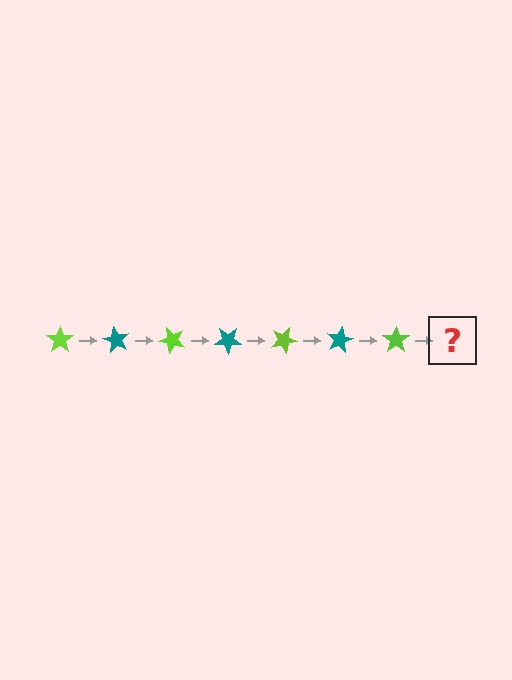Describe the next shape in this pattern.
It should be a teal star, rotated 420 degrees from the start.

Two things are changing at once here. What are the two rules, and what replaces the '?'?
The two rules are that it rotates 60 degrees each step and the color cycles through lime and teal. The '?' should be a teal star, rotated 420 degrees from the start.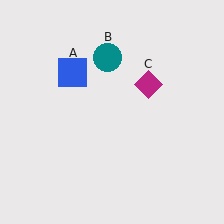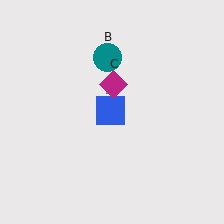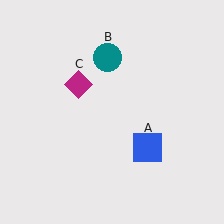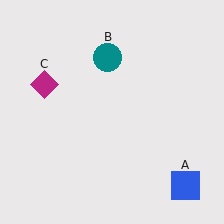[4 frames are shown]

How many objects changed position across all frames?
2 objects changed position: blue square (object A), magenta diamond (object C).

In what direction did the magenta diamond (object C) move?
The magenta diamond (object C) moved left.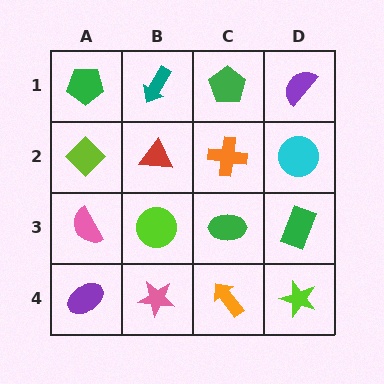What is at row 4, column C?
An orange arrow.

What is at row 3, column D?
A green rectangle.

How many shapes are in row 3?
4 shapes.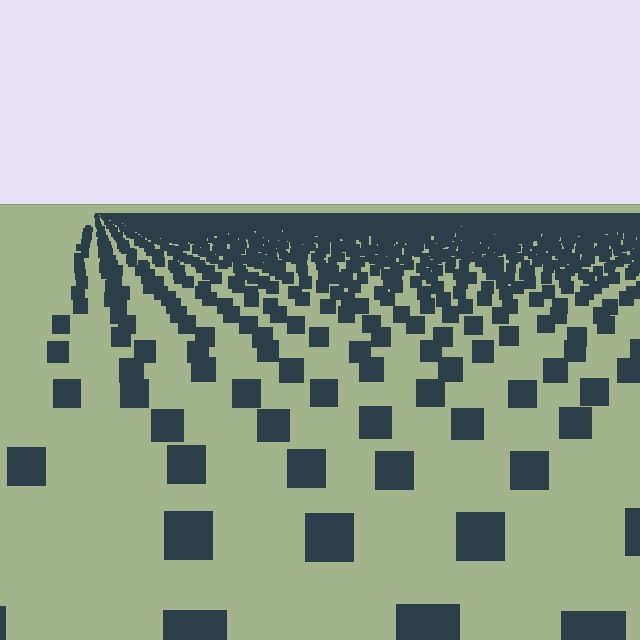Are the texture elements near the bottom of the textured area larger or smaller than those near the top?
Larger. Near the bottom, elements are closer to the viewer and appear at a bigger on-screen size.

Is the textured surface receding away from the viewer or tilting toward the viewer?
The surface is receding away from the viewer. Texture elements get smaller and denser toward the top.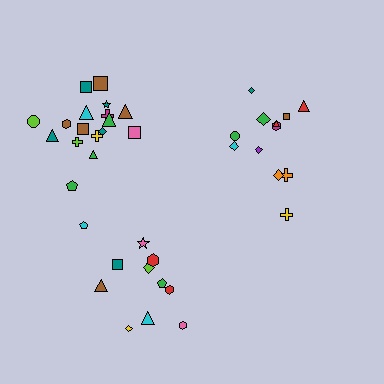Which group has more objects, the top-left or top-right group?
The top-left group.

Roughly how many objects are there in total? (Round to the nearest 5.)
Roughly 40 objects in total.